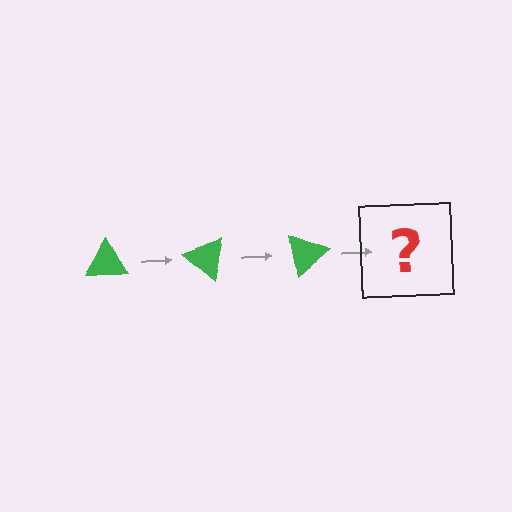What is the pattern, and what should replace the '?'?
The pattern is that the triangle rotates 40 degrees each step. The '?' should be a green triangle rotated 120 degrees.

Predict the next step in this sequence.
The next step is a green triangle rotated 120 degrees.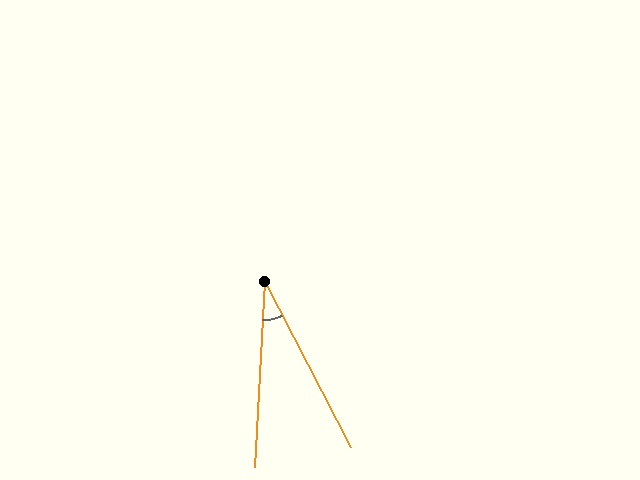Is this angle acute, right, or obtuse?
It is acute.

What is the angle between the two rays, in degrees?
Approximately 31 degrees.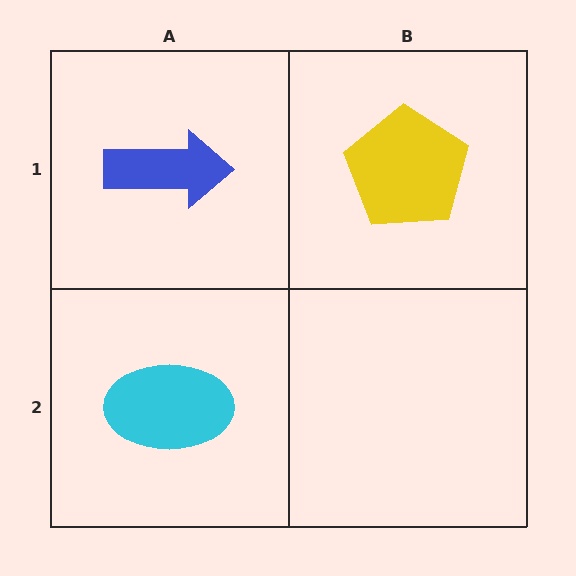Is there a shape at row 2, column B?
No, that cell is empty.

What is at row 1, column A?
A blue arrow.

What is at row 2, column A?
A cyan ellipse.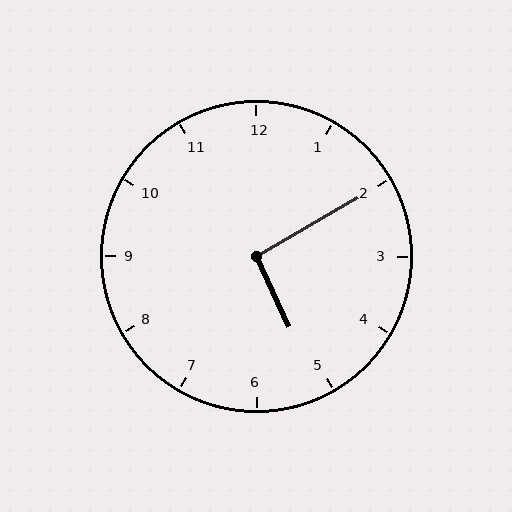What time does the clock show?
5:10.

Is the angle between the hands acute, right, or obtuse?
It is right.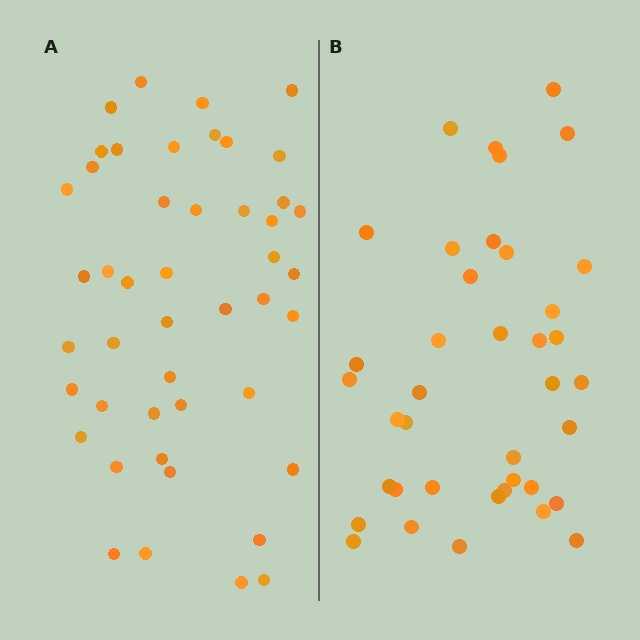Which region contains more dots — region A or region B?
Region A (the left region) has more dots.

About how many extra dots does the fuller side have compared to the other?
Region A has roughly 8 or so more dots than region B.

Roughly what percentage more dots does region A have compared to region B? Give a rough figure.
About 20% more.